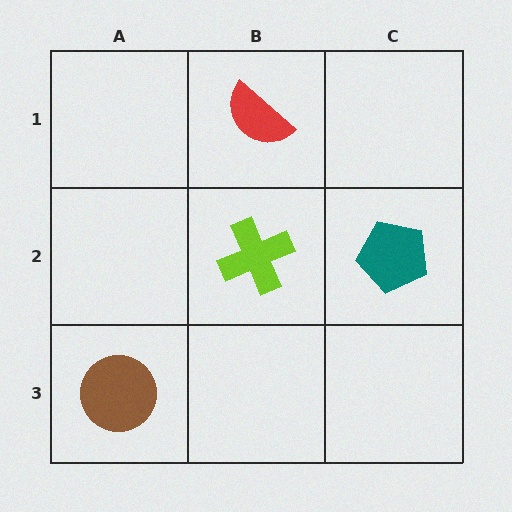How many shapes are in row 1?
1 shape.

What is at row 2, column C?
A teal pentagon.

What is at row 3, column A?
A brown circle.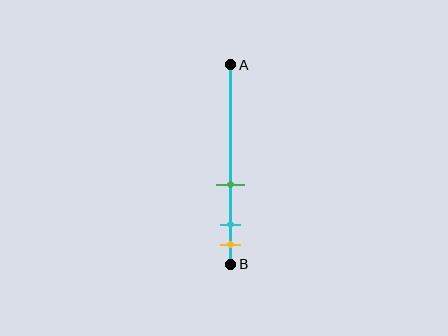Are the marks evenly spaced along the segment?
No, the marks are not evenly spaced.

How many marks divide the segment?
There are 3 marks dividing the segment.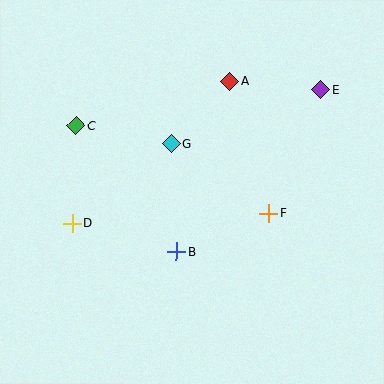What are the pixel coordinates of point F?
Point F is at (269, 213).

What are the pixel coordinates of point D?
Point D is at (72, 223).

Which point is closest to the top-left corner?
Point C is closest to the top-left corner.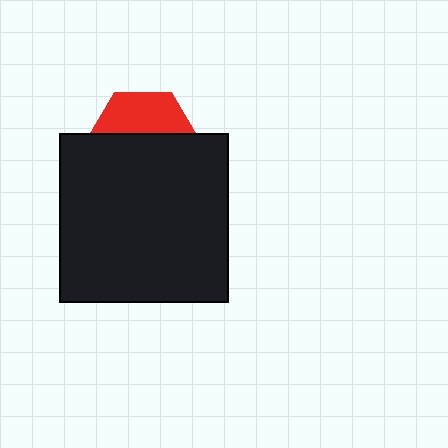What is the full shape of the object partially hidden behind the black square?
The partially hidden object is a red hexagon.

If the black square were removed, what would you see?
You would see the complete red hexagon.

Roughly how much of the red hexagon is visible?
A small part of it is visible (roughly 40%).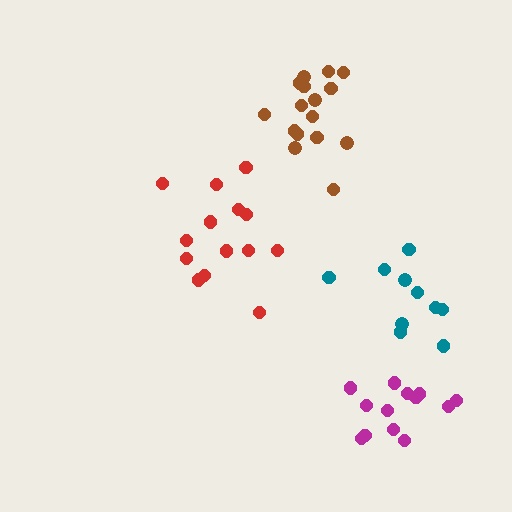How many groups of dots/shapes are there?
There are 4 groups.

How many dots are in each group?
Group 1: 14 dots, Group 2: 16 dots, Group 3: 13 dots, Group 4: 10 dots (53 total).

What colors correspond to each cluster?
The clusters are colored: red, brown, magenta, teal.